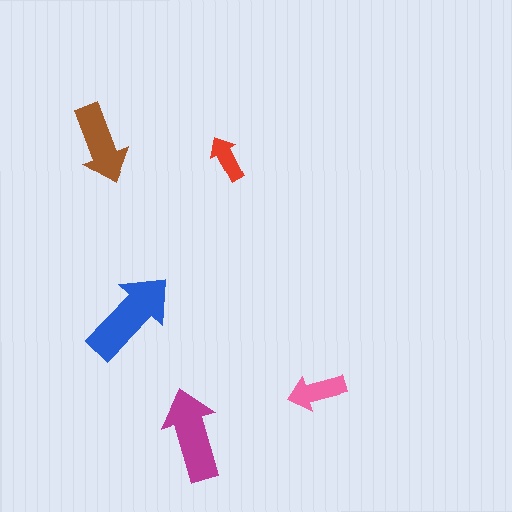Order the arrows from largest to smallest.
the blue one, the magenta one, the brown one, the pink one, the red one.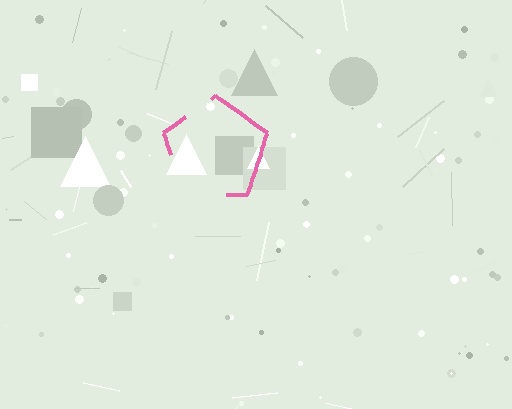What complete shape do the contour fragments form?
The contour fragments form a pentagon.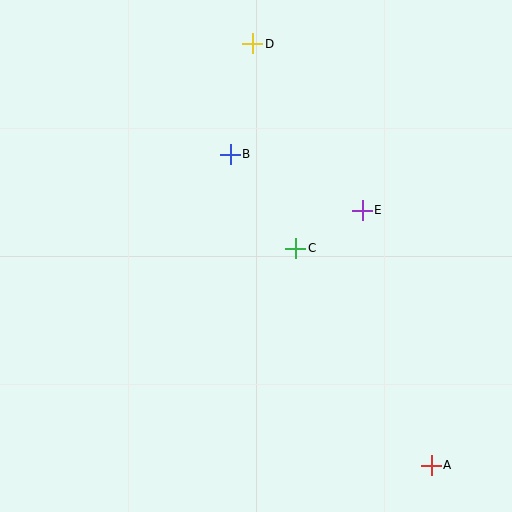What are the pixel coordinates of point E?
Point E is at (362, 210).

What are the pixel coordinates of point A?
Point A is at (431, 465).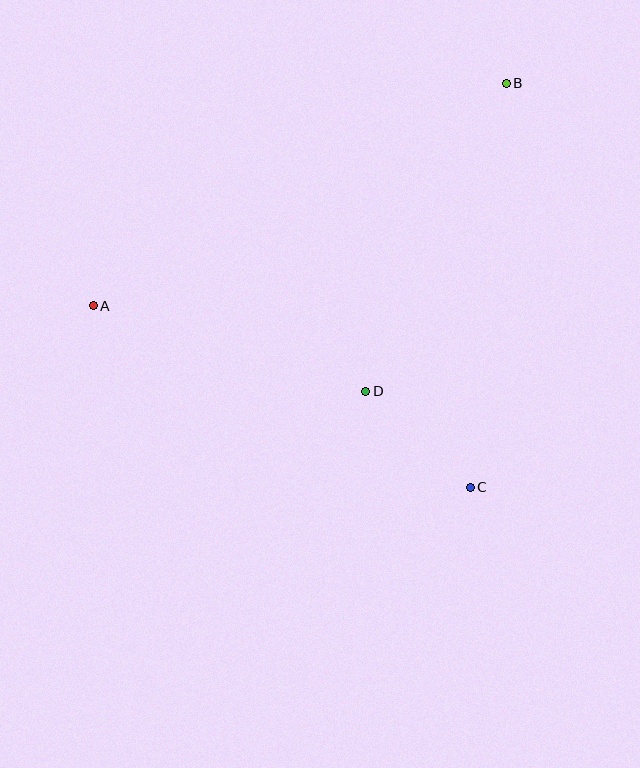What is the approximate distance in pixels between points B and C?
The distance between B and C is approximately 405 pixels.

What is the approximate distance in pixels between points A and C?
The distance between A and C is approximately 418 pixels.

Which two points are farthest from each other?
Points A and B are farthest from each other.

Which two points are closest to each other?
Points C and D are closest to each other.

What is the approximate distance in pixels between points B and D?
The distance between B and D is approximately 338 pixels.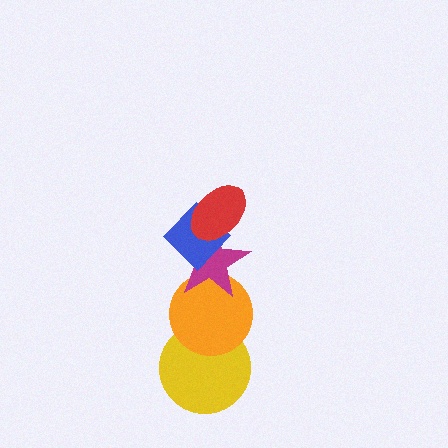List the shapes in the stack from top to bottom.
From top to bottom: the red ellipse, the blue diamond, the magenta star, the orange circle, the yellow circle.